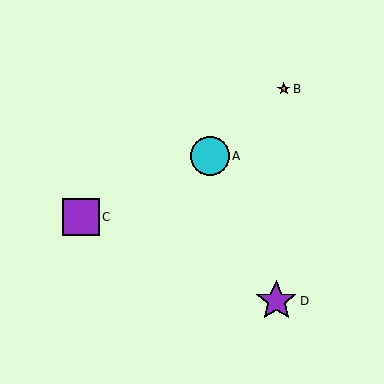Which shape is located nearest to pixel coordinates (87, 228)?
The purple square (labeled C) at (81, 217) is nearest to that location.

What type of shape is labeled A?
Shape A is a cyan circle.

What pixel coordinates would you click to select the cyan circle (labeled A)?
Click at (210, 156) to select the cyan circle A.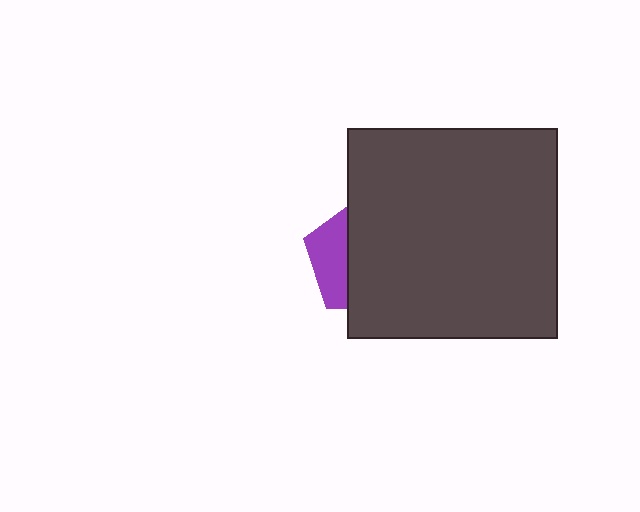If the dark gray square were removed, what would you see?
You would see the complete purple pentagon.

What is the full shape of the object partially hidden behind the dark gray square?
The partially hidden object is a purple pentagon.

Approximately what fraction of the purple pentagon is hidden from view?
Roughly 68% of the purple pentagon is hidden behind the dark gray square.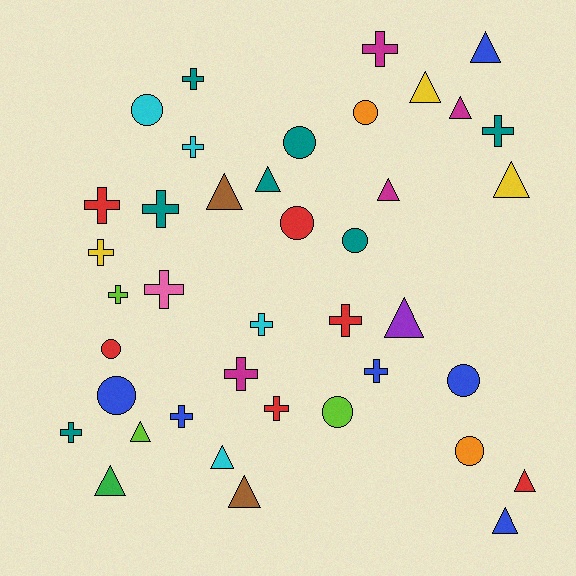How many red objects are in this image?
There are 6 red objects.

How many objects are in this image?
There are 40 objects.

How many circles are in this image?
There are 10 circles.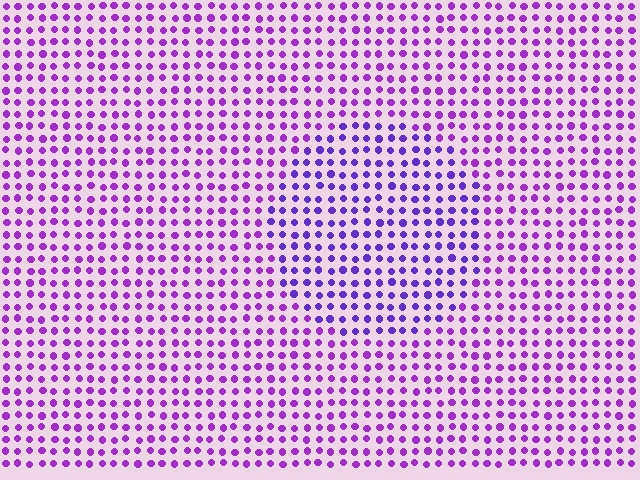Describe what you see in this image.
The image is filled with small purple elements in a uniform arrangement. A circle-shaped region is visible where the elements are tinted to a slightly different hue, forming a subtle color boundary.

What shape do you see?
I see a circle.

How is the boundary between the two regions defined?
The boundary is defined purely by a slight shift in hue (about 25 degrees). Spacing, size, and orientation are identical on both sides.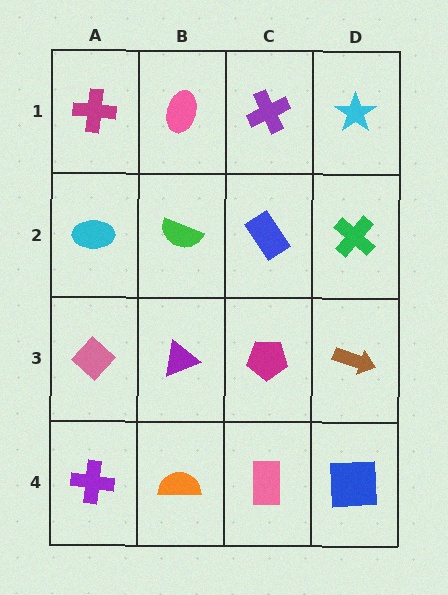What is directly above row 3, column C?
A blue rectangle.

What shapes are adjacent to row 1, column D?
A green cross (row 2, column D), a purple cross (row 1, column C).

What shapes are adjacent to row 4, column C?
A magenta pentagon (row 3, column C), an orange semicircle (row 4, column B), a blue square (row 4, column D).